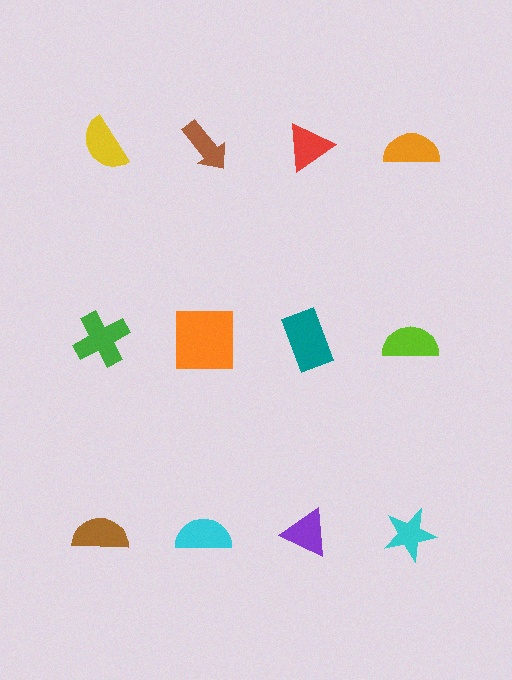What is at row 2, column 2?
An orange square.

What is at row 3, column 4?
A cyan star.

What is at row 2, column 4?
A lime semicircle.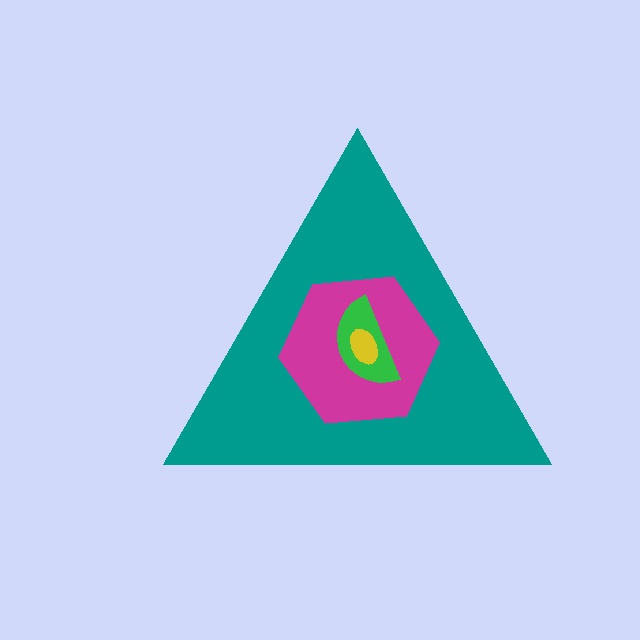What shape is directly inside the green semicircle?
The yellow ellipse.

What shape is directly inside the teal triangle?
The magenta hexagon.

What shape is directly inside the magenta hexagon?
The green semicircle.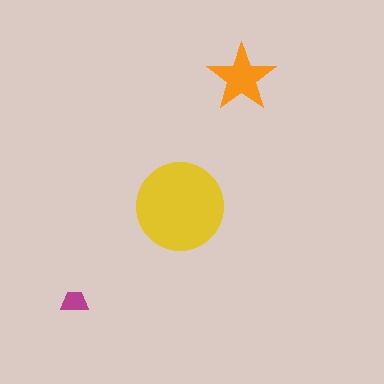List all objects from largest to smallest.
The yellow circle, the orange star, the magenta trapezoid.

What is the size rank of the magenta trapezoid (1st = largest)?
3rd.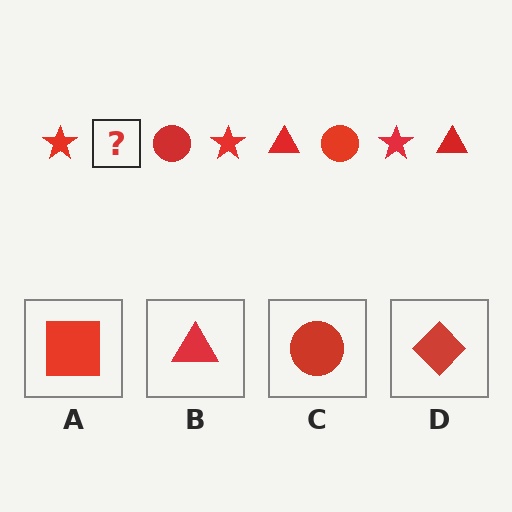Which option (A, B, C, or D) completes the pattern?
B.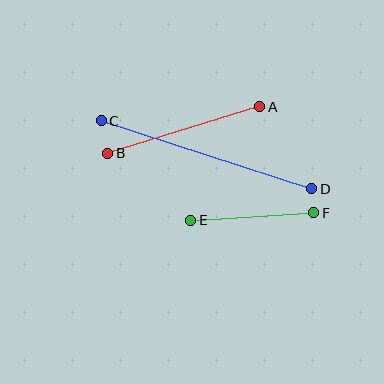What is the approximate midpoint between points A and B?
The midpoint is at approximately (184, 130) pixels.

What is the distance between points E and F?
The distance is approximately 124 pixels.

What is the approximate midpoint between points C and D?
The midpoint is at approximately (206, 155) pixels.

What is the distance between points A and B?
The distance is approximately 159 pixels.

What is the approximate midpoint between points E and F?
The midpoint is at approximately (252, 216) pixels.